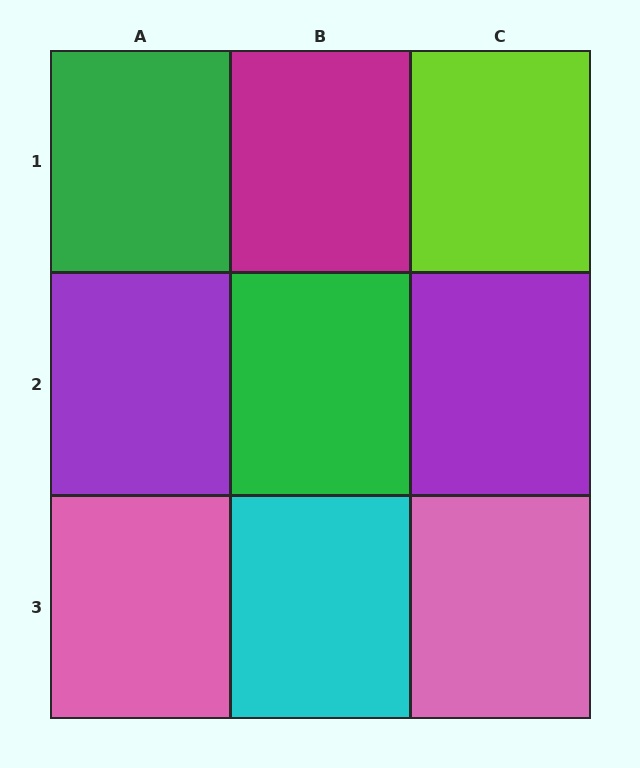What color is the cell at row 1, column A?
Green.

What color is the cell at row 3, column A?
Pink.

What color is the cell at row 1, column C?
Lime.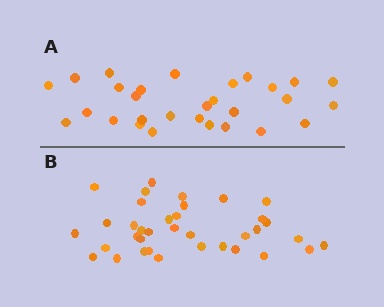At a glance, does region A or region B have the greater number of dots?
Region B (the bottom region) has more dots.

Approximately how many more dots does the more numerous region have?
Region B has roughly 8 or so more dots than region A.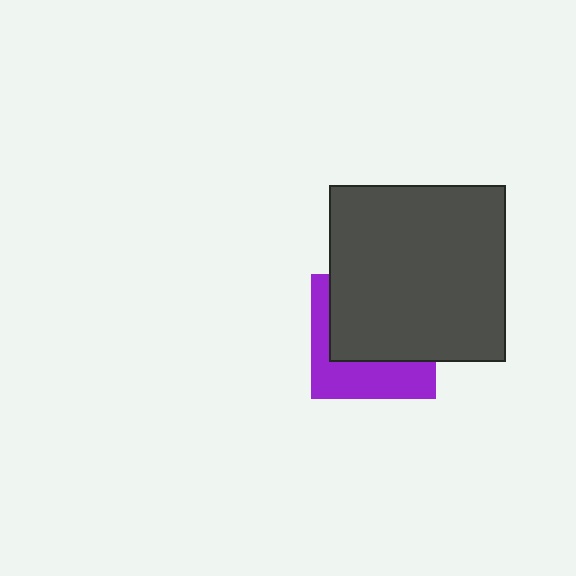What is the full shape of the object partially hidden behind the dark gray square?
The partially hidden object is a purple square.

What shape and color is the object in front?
The object in front is a dark gray square.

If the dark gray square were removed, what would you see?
You would see the complete purple square.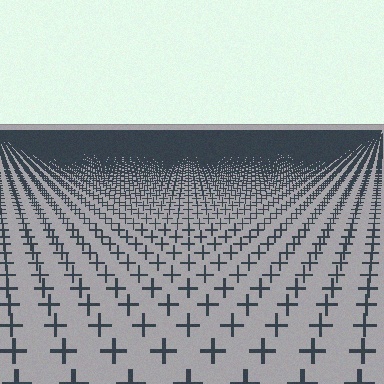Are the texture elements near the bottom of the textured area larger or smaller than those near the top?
Larger. Near the bottom, elements are closer to the viewer and appear at a bigger on-screen size.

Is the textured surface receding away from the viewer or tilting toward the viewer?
The surface is receding away from the viewer. Texture elements get smaller and denser toward the top.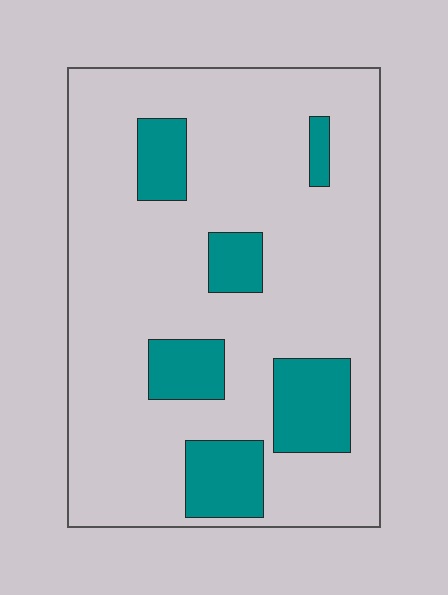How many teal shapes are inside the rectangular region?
6.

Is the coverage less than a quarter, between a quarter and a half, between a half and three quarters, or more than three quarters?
Less than a quarter.